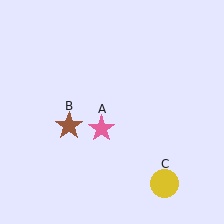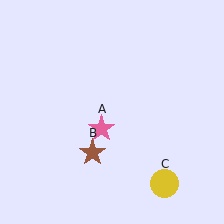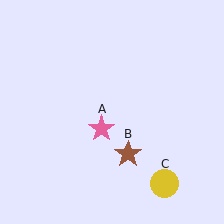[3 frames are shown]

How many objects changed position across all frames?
1 object changed position: brown star (object B).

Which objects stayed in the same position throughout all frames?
Pink star (object A) and yellow circle (object C) remained stationary.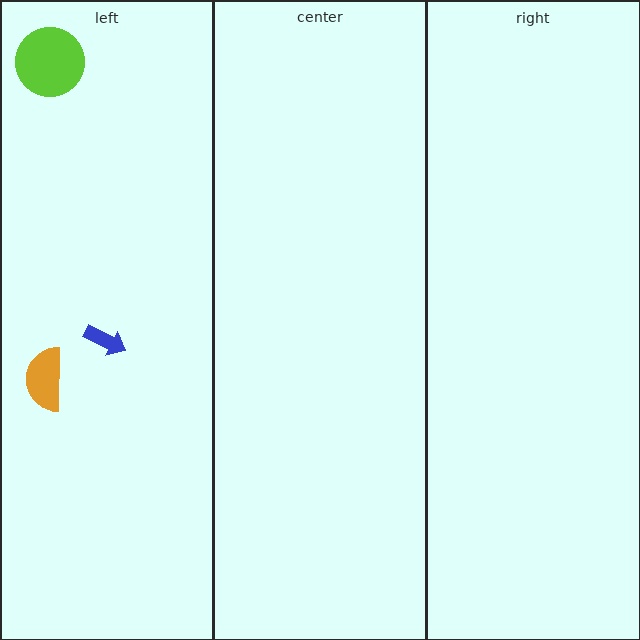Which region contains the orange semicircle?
The left region.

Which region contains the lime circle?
The left region.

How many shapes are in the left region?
3.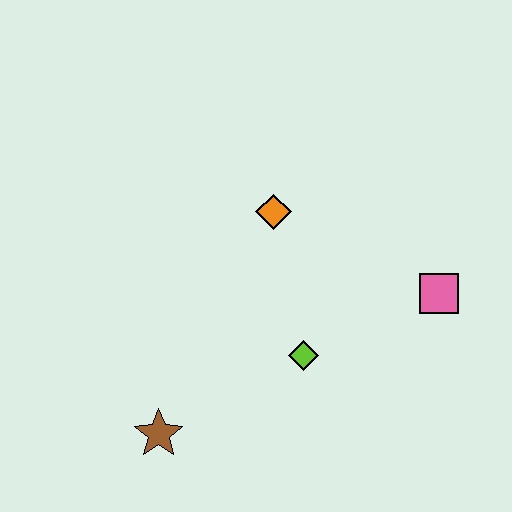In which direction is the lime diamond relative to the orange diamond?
The lime diamond is below the orange diamond.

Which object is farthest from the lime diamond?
The brown star is farthest from the lime diamond.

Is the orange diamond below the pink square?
No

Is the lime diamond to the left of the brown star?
No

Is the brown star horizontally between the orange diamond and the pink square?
No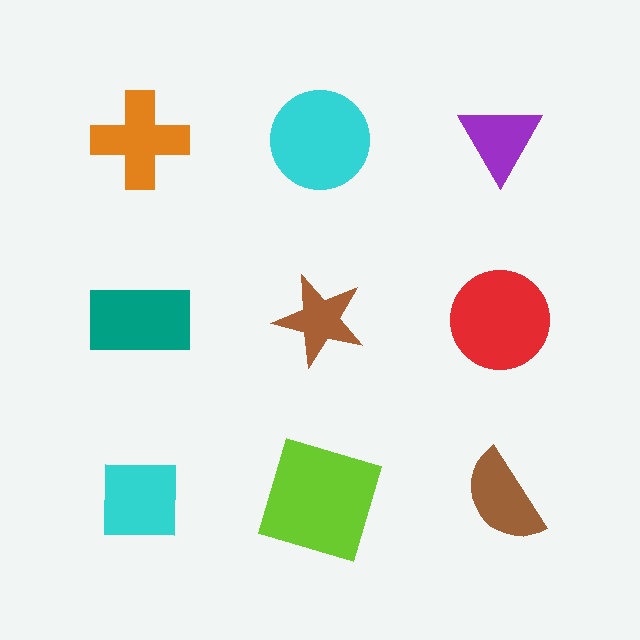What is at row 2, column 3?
A red circle.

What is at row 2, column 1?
A teal rectangle.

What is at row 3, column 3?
A brown semicircle.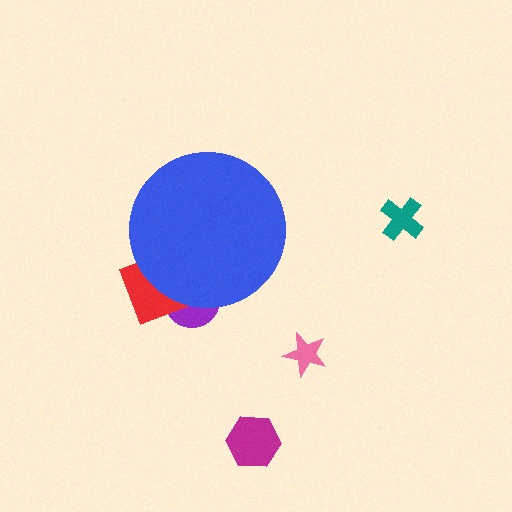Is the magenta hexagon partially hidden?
No, the magenta hexagon is fully visible.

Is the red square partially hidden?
Yes, the red square is partially hidden behind the blue circle.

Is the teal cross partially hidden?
No, the teal cross is fully visible.